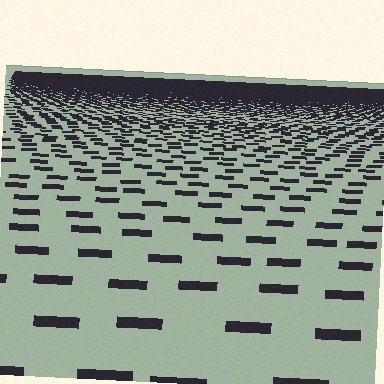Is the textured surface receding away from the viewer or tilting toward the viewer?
The surface is receding away from the viewer. Texture elements get smaller and denser toward the top.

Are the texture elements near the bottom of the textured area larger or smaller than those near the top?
Larger. Near the bottom, elements are closer to the viewer and appear at a bigger on-screen size.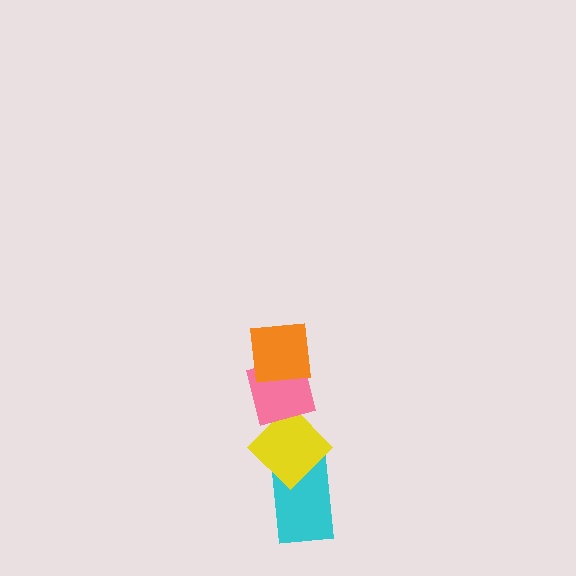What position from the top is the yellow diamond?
The yellow diamond is 3rd from the top.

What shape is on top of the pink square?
The orange square is on top of the pink square.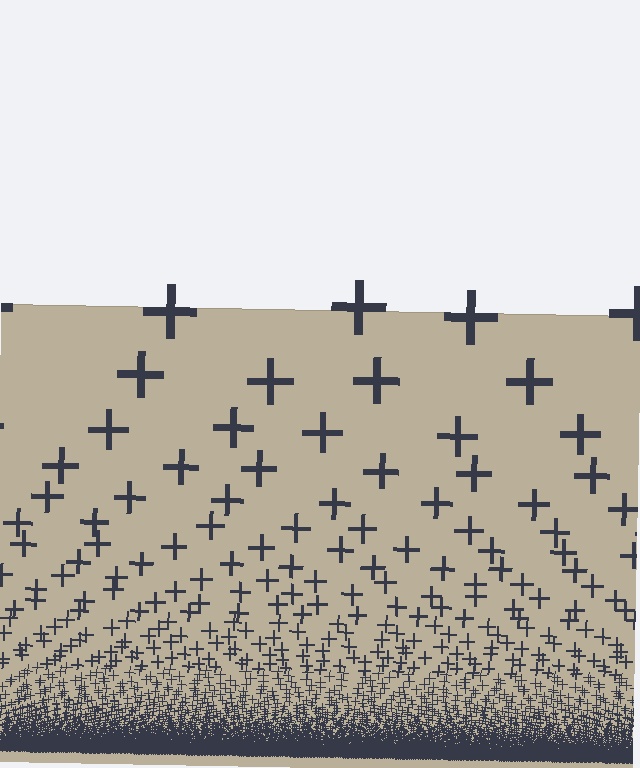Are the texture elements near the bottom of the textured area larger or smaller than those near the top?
Smaller. The gradient is inverted — elements near the bottom are smaller and denser.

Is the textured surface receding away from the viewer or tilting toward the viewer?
The surface appears to tilt toward the viewer. Texture elements get larger and sparser toward the top.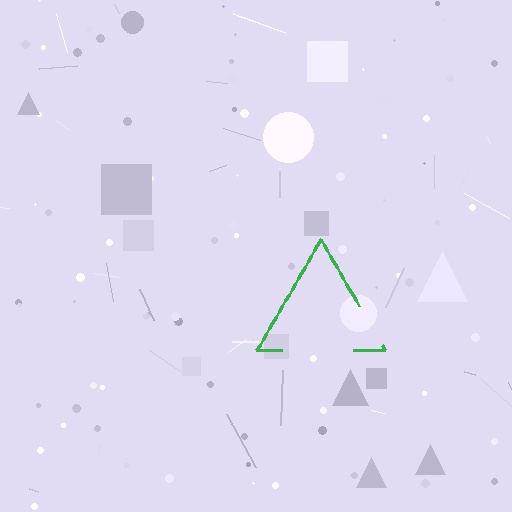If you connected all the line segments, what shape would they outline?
They would outline a triangle.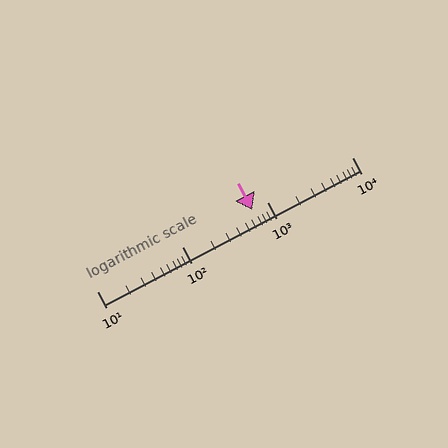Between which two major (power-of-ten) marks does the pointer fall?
The pointer is between 100 and 1000.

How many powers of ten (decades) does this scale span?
The scale spans 3 decades, from 10 to 10000.